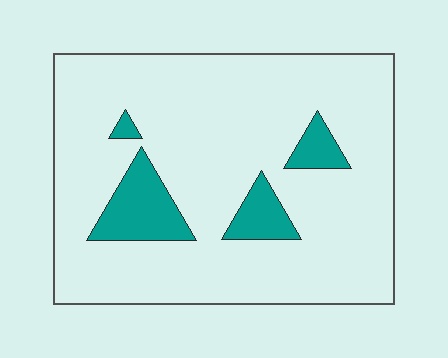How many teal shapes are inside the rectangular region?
4.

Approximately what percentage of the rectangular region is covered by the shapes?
Approximately 15%.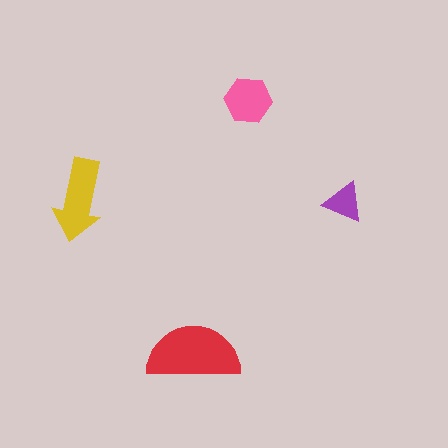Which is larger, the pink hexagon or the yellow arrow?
The yellow arrow.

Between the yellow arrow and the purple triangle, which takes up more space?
The yellow arrow.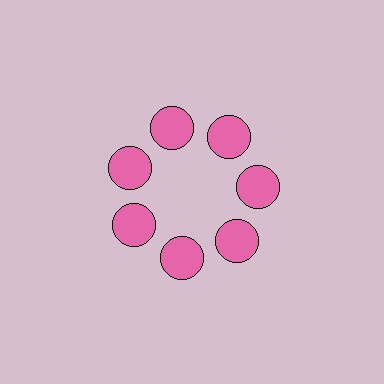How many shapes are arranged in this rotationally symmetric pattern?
There are 7 shapes, arranged in 7 groups of 1.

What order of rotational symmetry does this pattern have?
This pattern has 7-fold rotational symmetry.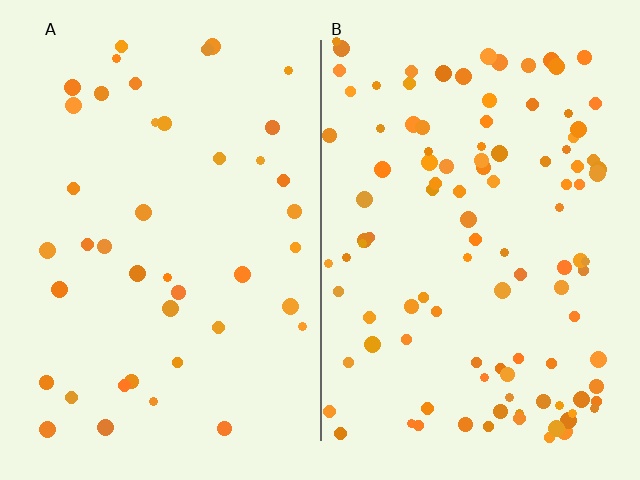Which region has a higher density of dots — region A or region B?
B (the right).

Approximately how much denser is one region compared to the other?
Approximately 2.6× — region B over region A.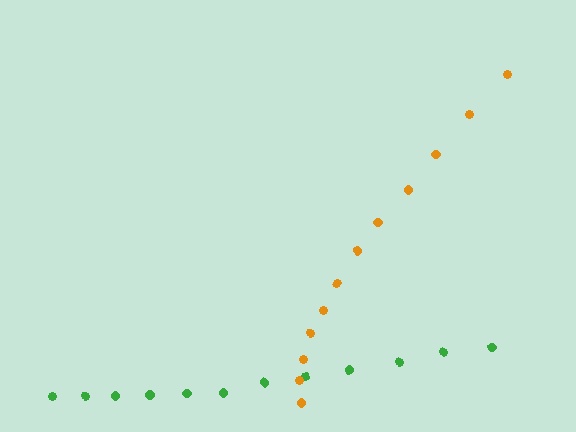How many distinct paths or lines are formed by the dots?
There are 2 distinct paths.